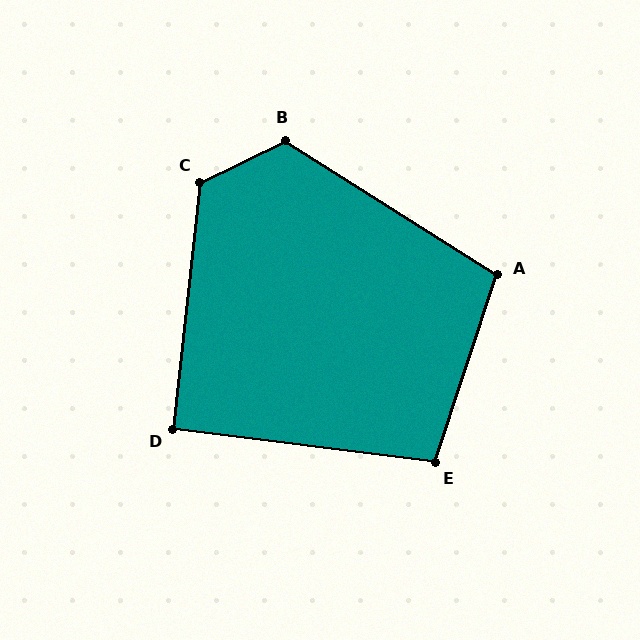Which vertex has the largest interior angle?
C, at approximately 122 degrees.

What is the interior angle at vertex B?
Approximately 122 degrees (obtuse).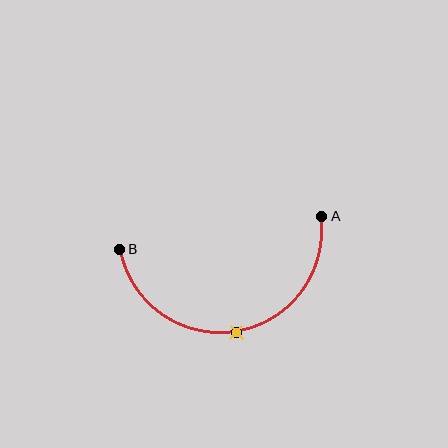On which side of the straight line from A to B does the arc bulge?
The arc bulges below the straight line connecting A and B.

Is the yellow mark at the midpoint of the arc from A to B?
Yes. The yellow mark lies on the arc at equal arc-length from both A and B — it is the arc midpoint.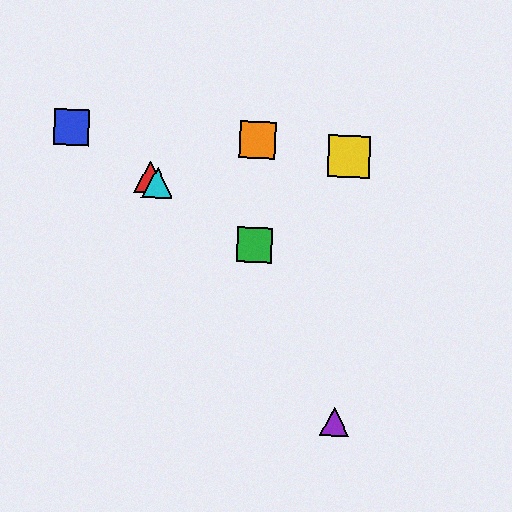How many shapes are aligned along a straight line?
4 shapes (the red triangle, the blue square, the green square, the cyan triangle) are aligned along a straight line.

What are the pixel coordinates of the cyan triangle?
The cyan triangle is at (157, 183).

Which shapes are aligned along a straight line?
The red triangle, the blue square, the green square, the cyan triangle are aligned along a straight line.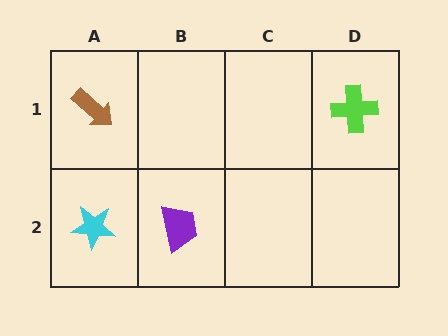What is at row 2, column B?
A purple trapezoid.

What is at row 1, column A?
A brown arrow.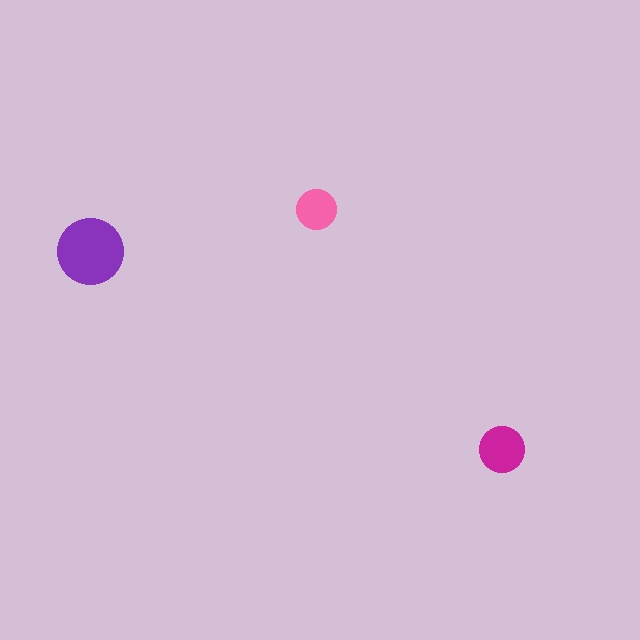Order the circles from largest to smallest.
the purple one, the magenta one, the pink one.